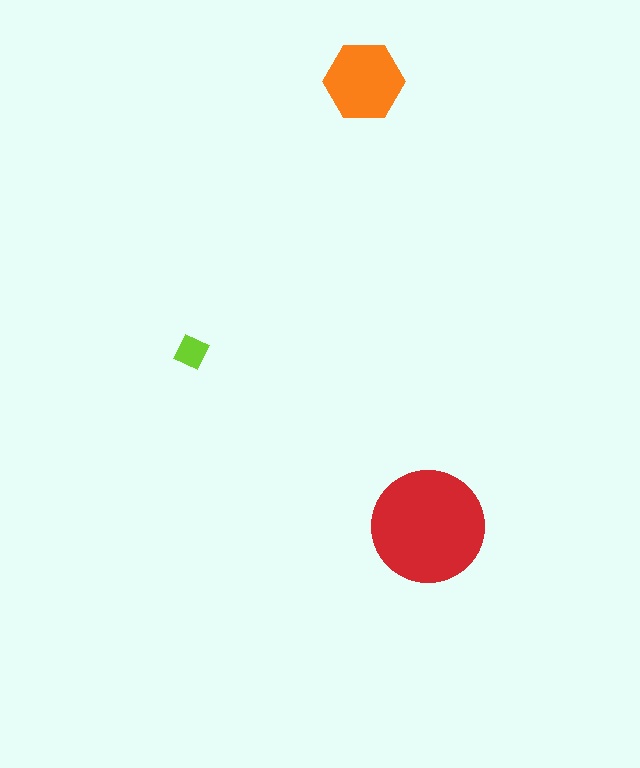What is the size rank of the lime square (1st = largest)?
3rd.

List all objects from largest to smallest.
The red circle, the orange hexagon, the lime square.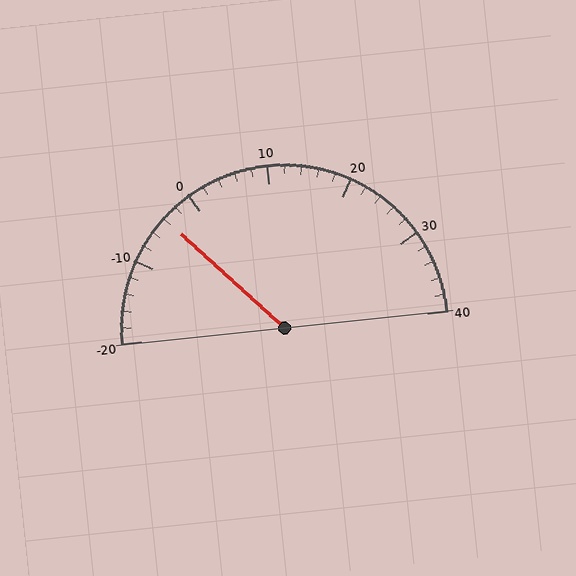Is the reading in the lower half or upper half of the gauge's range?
The reading is in the lower half of the range (-20 to 40).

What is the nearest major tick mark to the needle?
The nearest major tick mark is 0.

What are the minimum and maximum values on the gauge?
The gauge ranges from -20 to 40.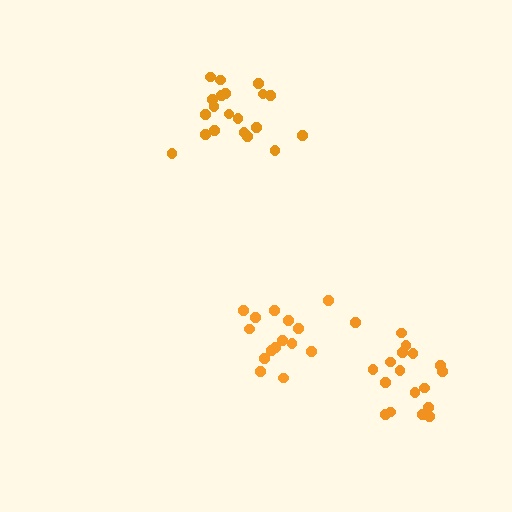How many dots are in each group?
Group 1: 20 dots, Group 2: 15 dots, Group 3: 18 dots (53 total).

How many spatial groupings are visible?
There are 3 spatial groupings.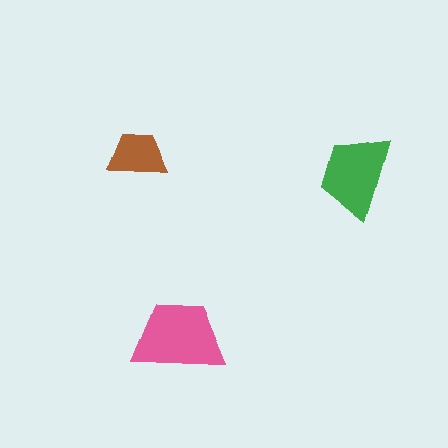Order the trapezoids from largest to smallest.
the pink one, the green one, the brown one.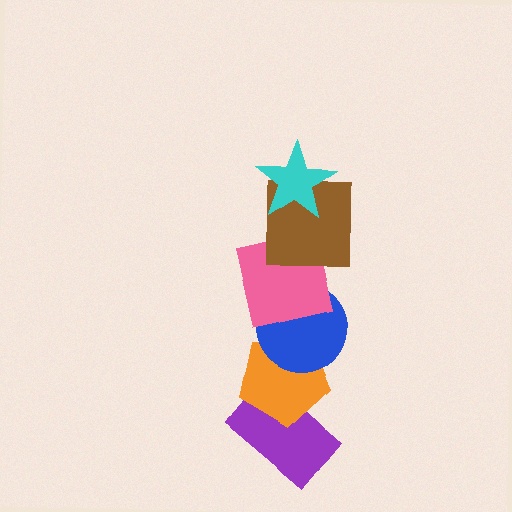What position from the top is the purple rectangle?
The purple rectangle is 6th from the top.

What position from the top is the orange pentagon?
The orange pentagon is 5th from the top.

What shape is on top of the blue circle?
The pink square is on top of the blue circle.